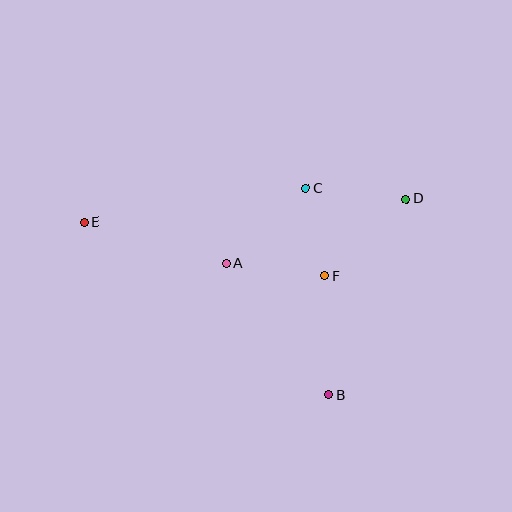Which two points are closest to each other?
Points C and F are closest to each other.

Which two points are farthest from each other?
Points D and E are farthest from each other.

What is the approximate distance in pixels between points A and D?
The distance between A and D is approximately 191 pixels.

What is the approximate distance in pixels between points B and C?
The distance between B and C is approximately 208 pixels.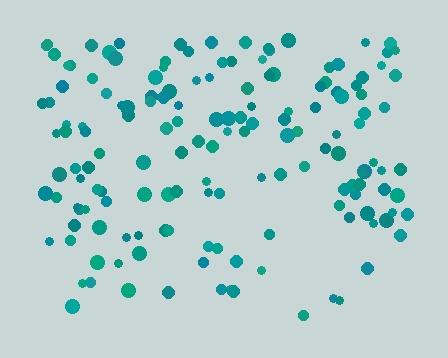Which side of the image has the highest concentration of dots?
The top.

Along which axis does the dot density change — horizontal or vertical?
Vertical.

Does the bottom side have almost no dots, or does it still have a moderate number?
Still a moderate number, just noticeably fewer than the top.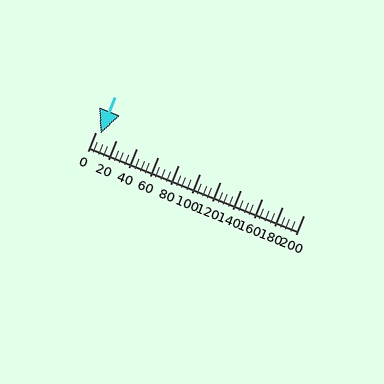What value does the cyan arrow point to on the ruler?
The cyan arrow points to approximately 5.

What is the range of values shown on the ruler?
The ruler shows values from 0 to 200.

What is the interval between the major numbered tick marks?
The major tick marks are spaced 20 units apart.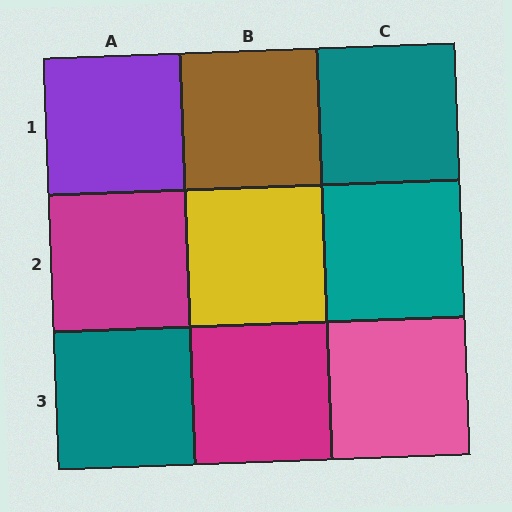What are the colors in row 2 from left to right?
Magenta, yellow, teal.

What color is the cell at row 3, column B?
Magenta.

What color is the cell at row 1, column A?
Purple.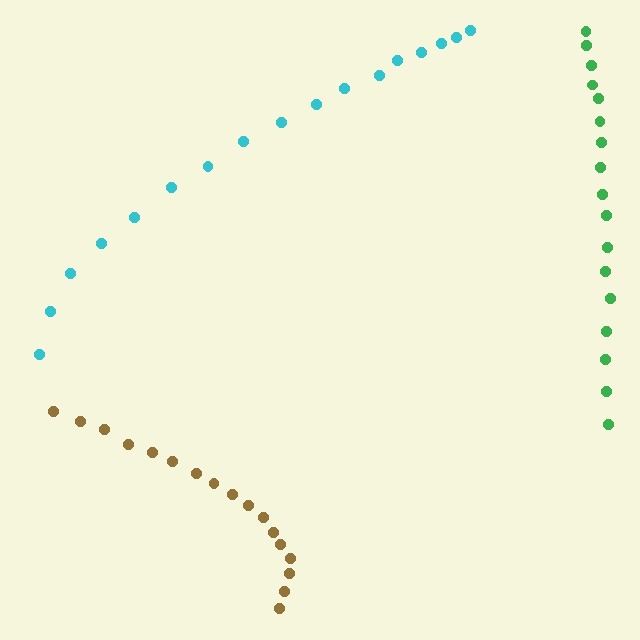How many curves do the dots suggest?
There are 3 distinct paths.